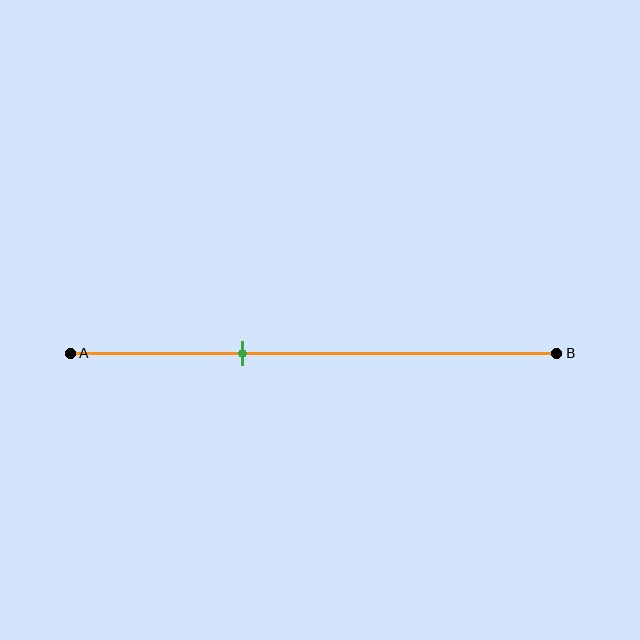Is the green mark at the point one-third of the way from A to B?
Yes, the mark is approximately at the one-third point.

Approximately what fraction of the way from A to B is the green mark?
The green mark is approximately 35% of the way from A to B.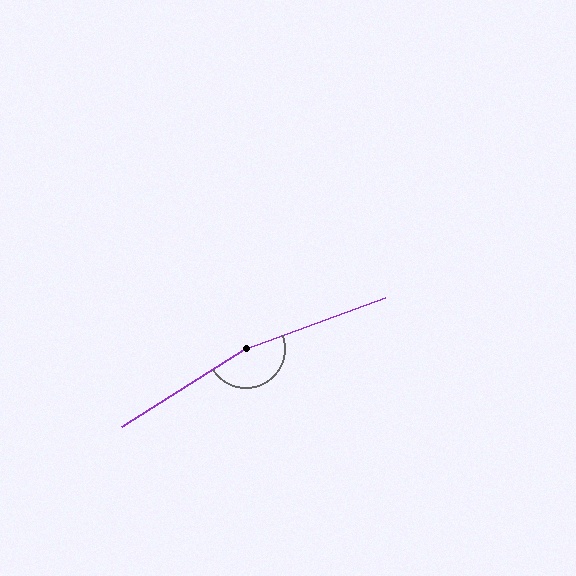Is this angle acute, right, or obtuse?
It is obtuse.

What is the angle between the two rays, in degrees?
Approximately 168 degrees.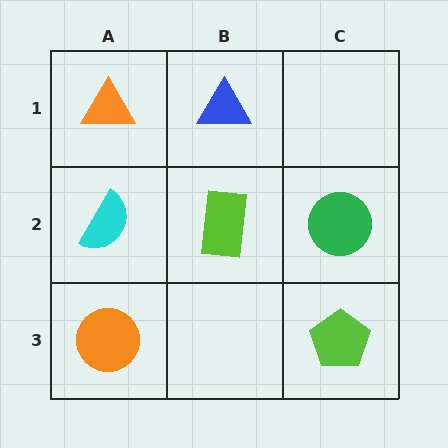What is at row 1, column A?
An orange triangle.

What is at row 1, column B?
A blue triangle.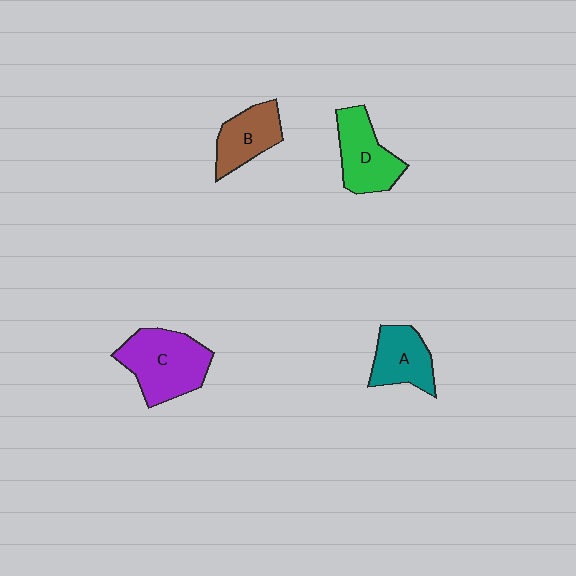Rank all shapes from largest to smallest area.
From largest to smallest: C (purple), D (green), A (teal), B (brown).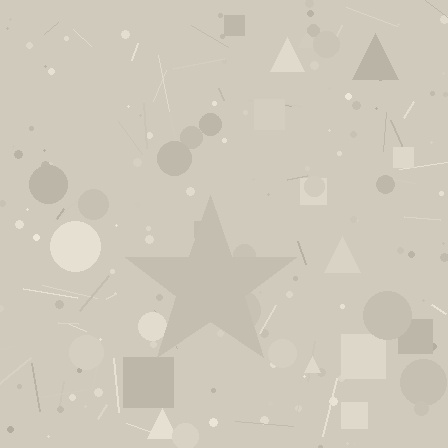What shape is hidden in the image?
A star is hidden in the image.